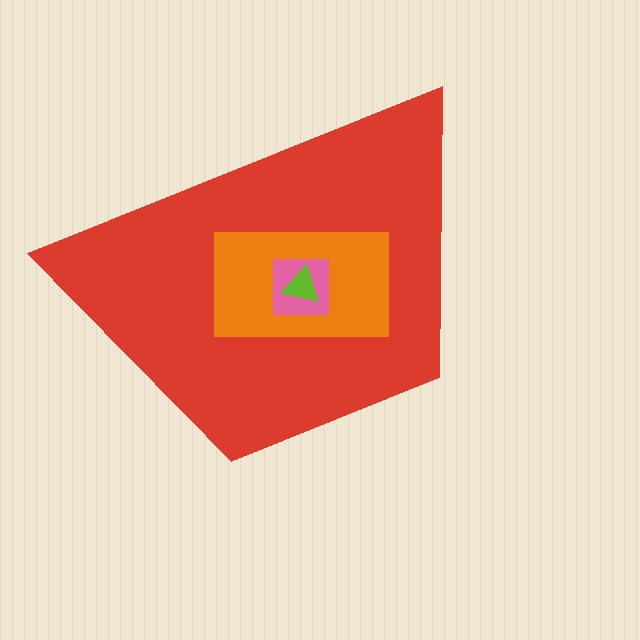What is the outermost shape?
The red trapezoid.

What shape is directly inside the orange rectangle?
The pink square.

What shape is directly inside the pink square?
The lime triangle.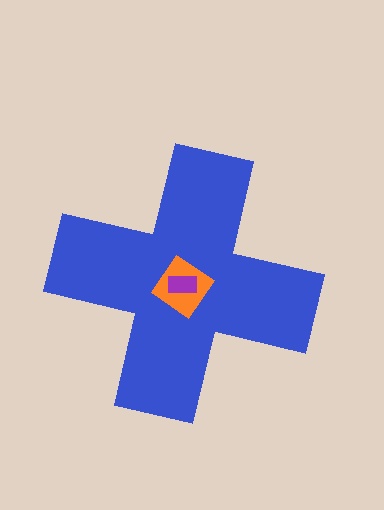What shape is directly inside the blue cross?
The orange diamond.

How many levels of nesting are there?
3.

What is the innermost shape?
The purple rectangle.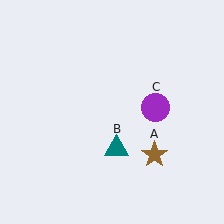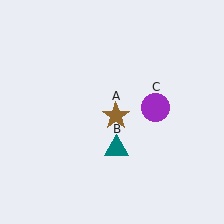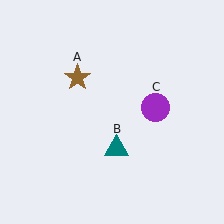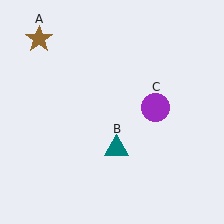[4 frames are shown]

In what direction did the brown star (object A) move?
The brown star (object A) moved up and to the left.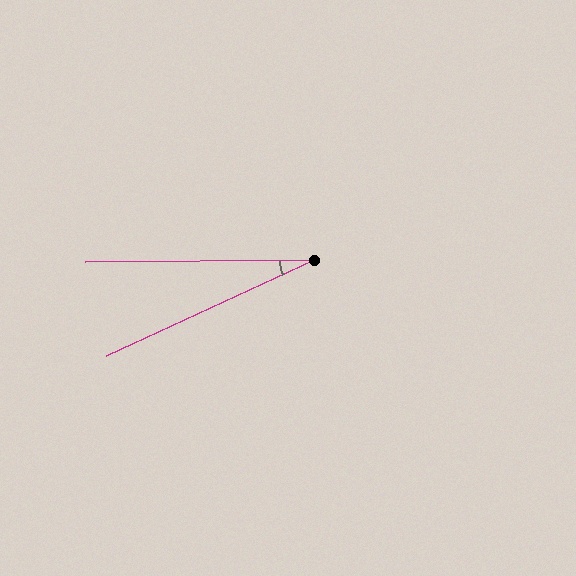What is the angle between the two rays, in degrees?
Approximately 24 degrees.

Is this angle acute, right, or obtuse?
It is acute.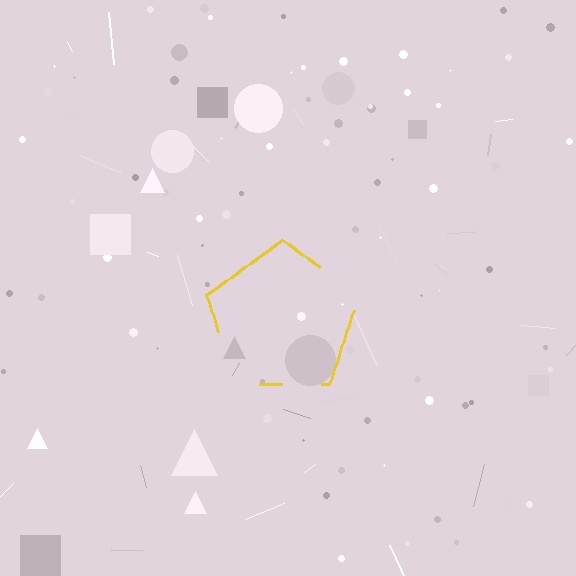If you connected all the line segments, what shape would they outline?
They would outline a pentagon.